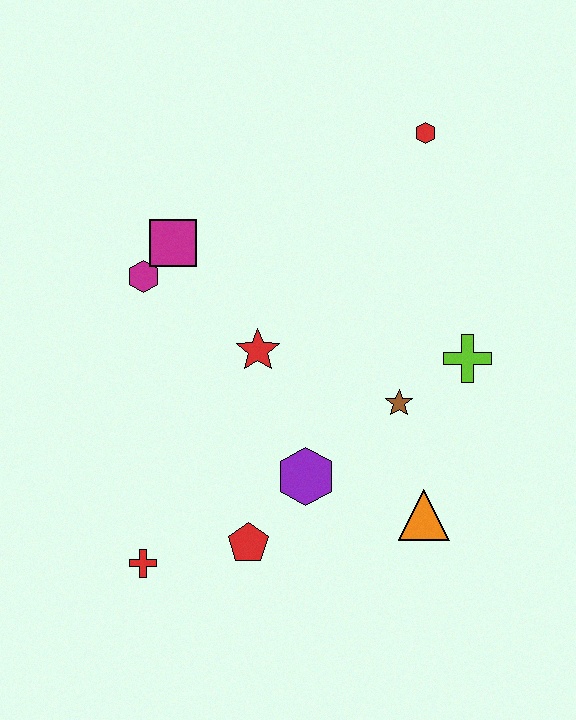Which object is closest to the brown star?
The lime cross is closest to the brown star.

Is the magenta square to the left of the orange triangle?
Yes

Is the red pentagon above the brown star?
No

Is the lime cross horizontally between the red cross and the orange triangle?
No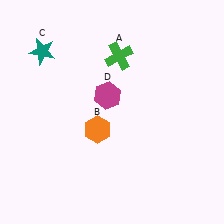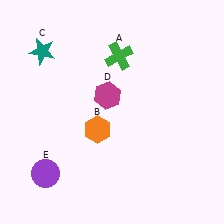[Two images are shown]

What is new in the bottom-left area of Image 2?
A purple circle (E) was added in the bottom-left area of Image 2.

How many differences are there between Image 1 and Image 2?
There is 1 difference between the two images.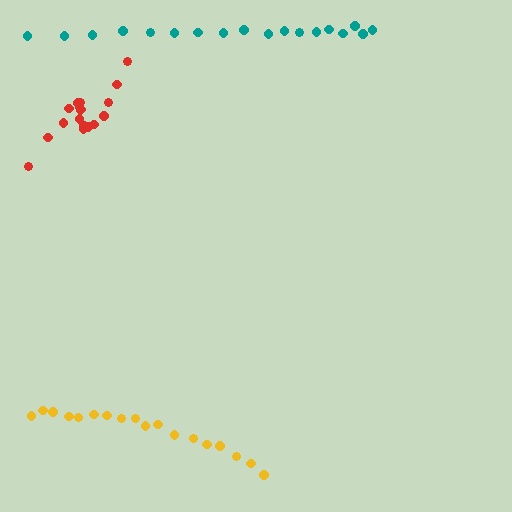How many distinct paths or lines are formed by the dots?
There are 3 distinct paths.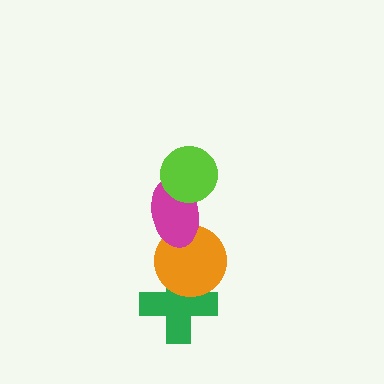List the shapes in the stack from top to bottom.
From top to bottom: the lime circle, the magenta ellipse, the orange circle, the green cross.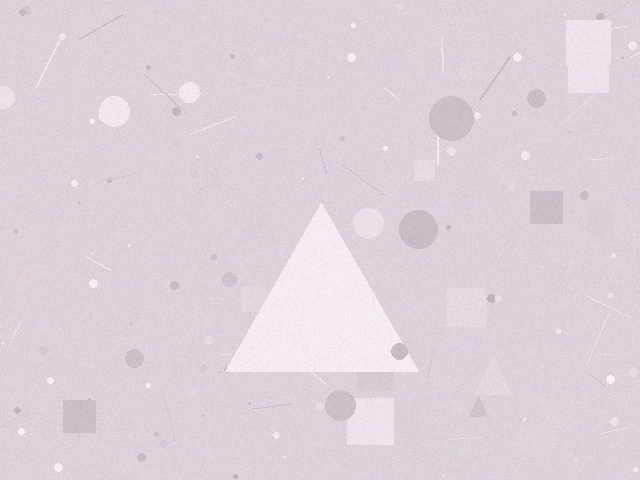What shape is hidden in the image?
A triangle is hidden in the image.